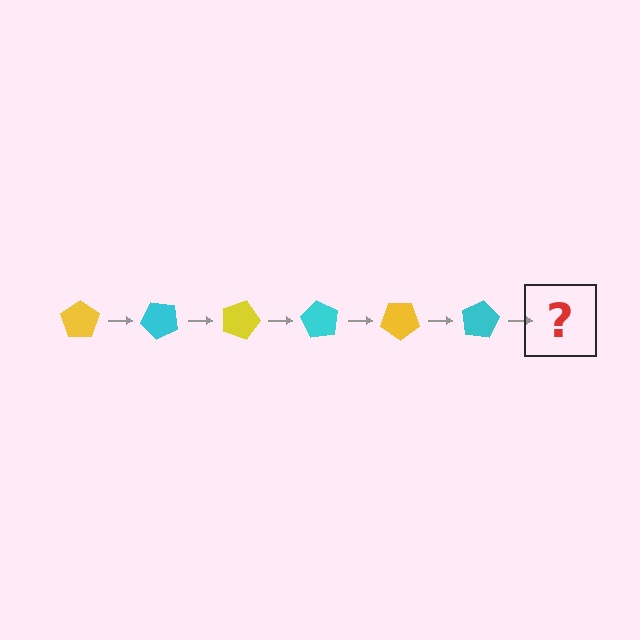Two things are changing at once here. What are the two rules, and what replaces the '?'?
The two rules are that it rotates 45 degrees each step and the color cycles through yellow and cyan. The '?' should be a yellow pentagon, rotated 270 degrees from the start.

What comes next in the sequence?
The next element should be a yellow pentagon, rotated 270 degrees from the start.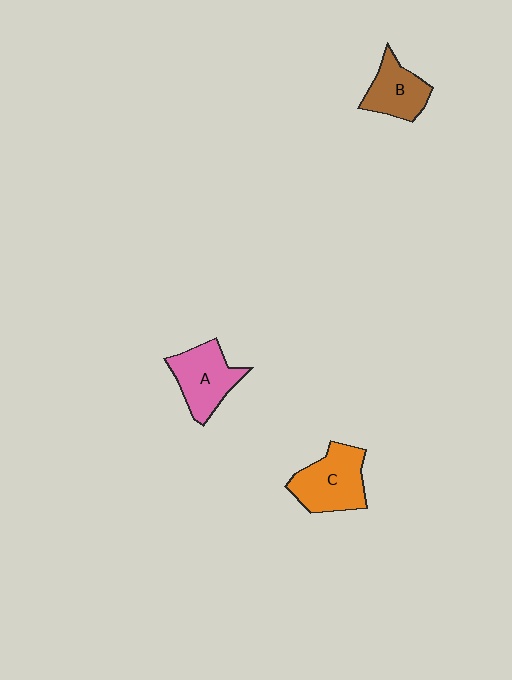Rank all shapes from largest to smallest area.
From largest to smallest: C (orange), A (pink), B (brown).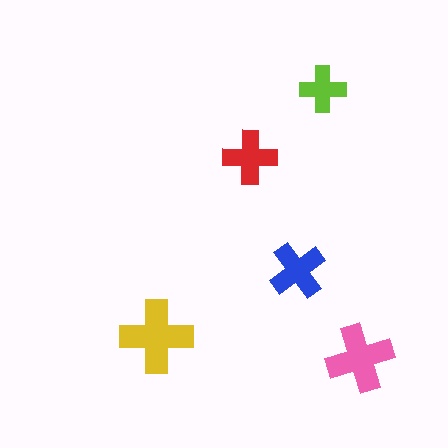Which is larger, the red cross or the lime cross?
The red one.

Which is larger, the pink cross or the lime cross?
The pink one.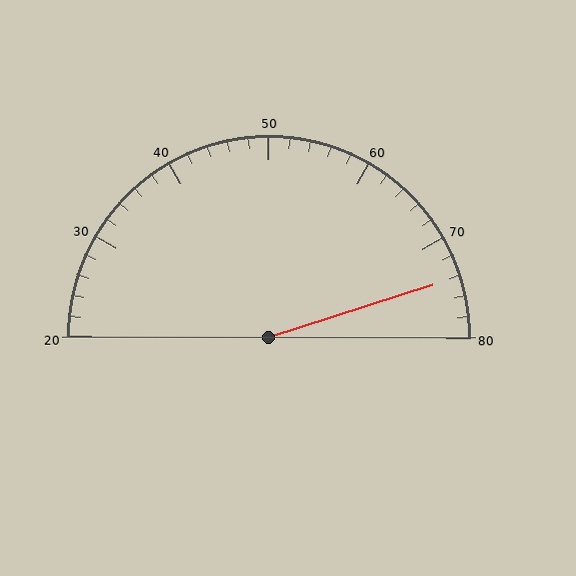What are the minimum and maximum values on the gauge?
The gauge ranges from 20 to 80.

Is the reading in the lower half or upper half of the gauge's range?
The reading is in the upper half of the range (20 to 80).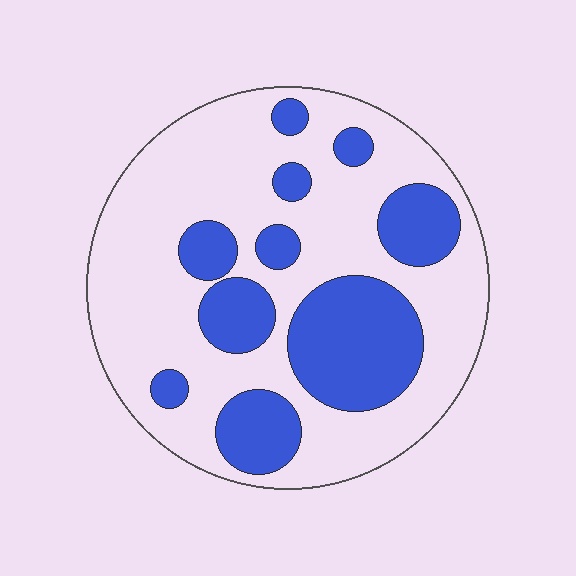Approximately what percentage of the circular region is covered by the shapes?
Approximately 30%.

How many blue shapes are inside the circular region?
10.